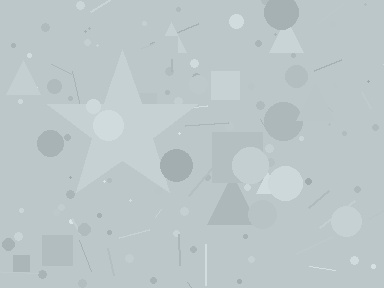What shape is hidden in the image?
A star is hidden in the image.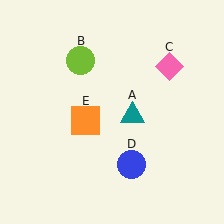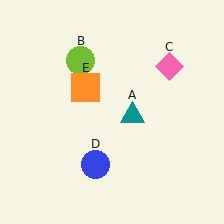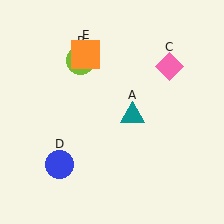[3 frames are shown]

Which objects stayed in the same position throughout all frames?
Teal triangle (object A) and lime circle (object B) and pink diamond (object C) remained stationary.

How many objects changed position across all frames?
2 objects changed position: blue circle (object D), orange square (object E).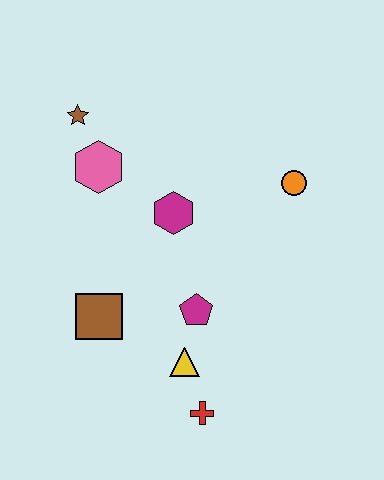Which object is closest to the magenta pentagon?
The yellow triangle is closest to the magenta pentagon.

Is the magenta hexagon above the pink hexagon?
No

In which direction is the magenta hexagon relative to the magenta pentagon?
The magenta hexagon is above the magenta pentagon.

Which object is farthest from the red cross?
The brown star is farthest from the red cross.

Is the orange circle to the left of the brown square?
No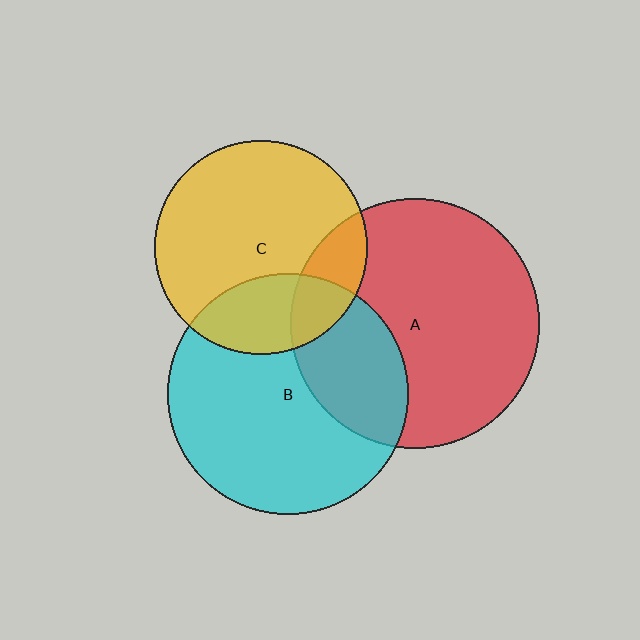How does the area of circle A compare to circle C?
Approximately 1.4 times.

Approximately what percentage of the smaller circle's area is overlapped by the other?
Approximately 20%.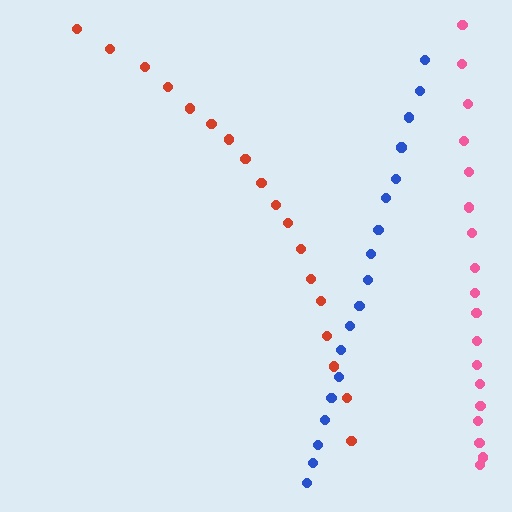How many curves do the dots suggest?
There are 3 distinct paths.